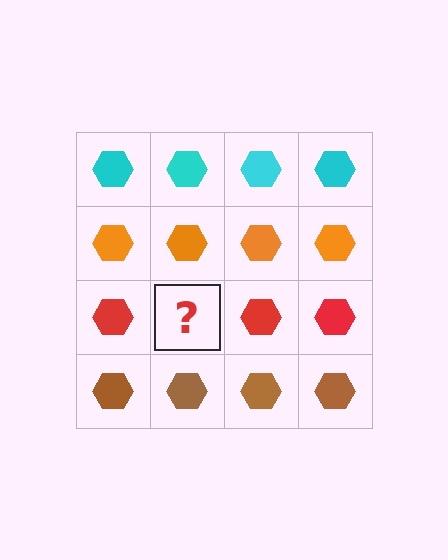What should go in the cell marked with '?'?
The missing cell should contain a red hexagon.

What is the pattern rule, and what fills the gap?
The rule is that each row has a consistent color. The gap should be filled with a red hexagon.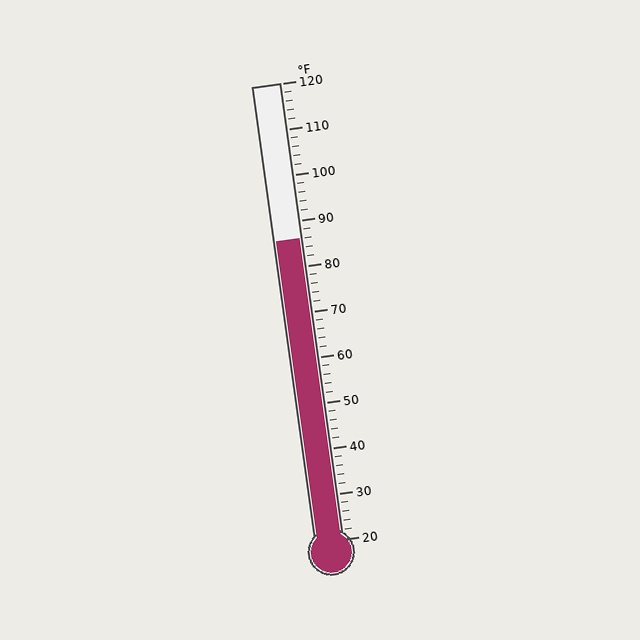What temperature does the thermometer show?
The thermometer shows approximately 86°F.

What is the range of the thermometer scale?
The thermometer scale ranges from 20°F to 120°F.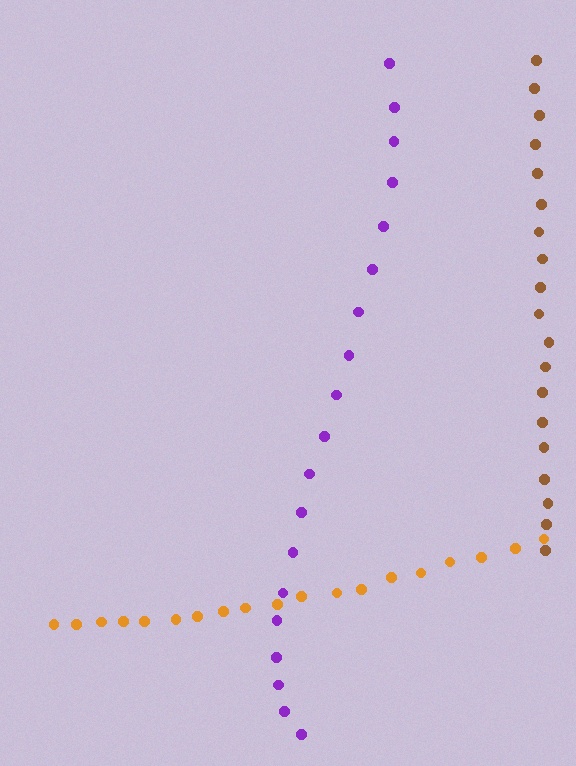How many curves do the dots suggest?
There are 3 distinct paths.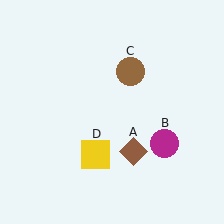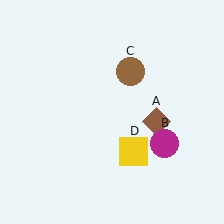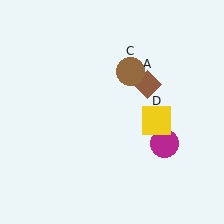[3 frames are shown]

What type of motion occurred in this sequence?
The brown diamond (object A), yellow square (object D) rotated counterclockwise around the center of the scene.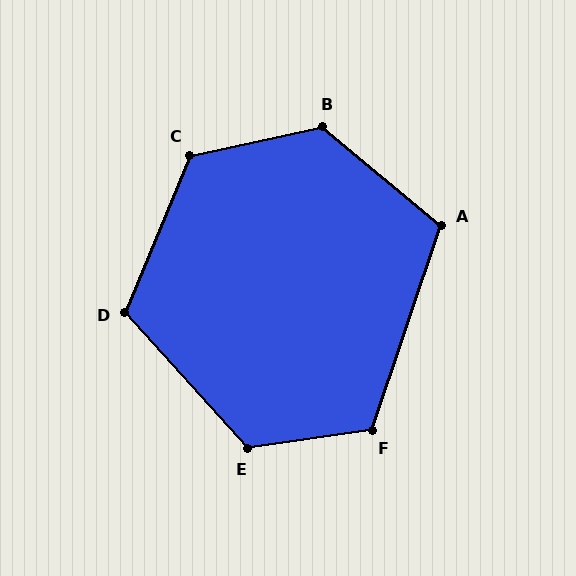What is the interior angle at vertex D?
Approximately 115 degrees (obtuse).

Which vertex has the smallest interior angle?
A, at approximately 111 degrees.